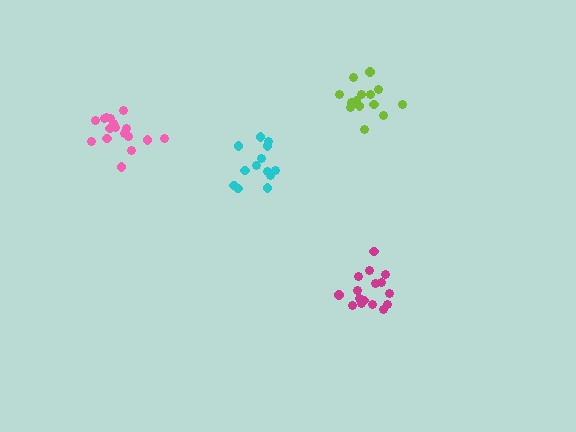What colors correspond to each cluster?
The clusters are colored: pink, magenta, cyan, lime.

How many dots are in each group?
Group 1: 17 dots, Group 2: 16 dots, Group 3: 13 dots, Group 4: 14 dots (60 total).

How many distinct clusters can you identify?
There are 4 distinct clusters.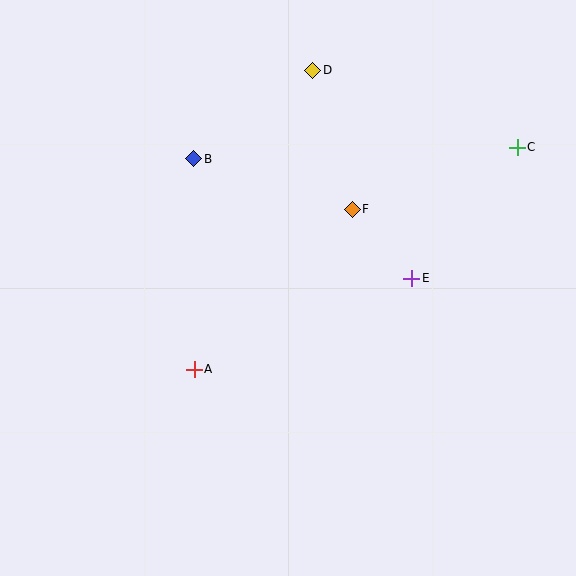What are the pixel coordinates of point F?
Point F is at (352, 209).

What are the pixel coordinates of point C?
Point C is at (517, 147).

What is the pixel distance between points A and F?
The distance between A and F is 225 pixels.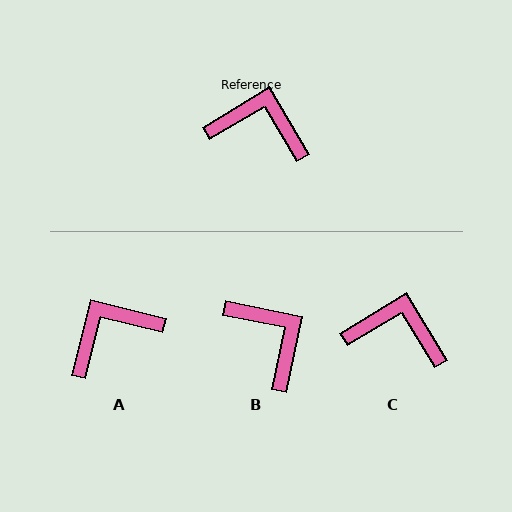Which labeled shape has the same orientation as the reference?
C.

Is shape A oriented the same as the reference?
No, it is off by about 45 degrees.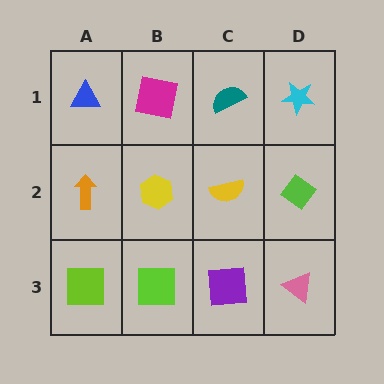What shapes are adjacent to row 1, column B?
A yellow hexagon (row 2, column B), a blue triangle (row 1, column A), a teal semicircle (row 1, column C).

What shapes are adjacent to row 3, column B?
A yellow hexagon (row 2, column B), a lime square (row 3, column A), a purple square (row 3, column C).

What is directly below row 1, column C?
A yellow semicircle.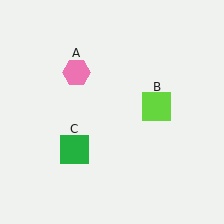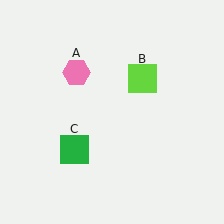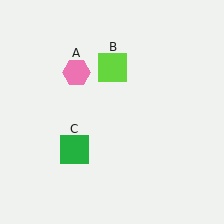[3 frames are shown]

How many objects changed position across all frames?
1 object changed position: lime square (object B).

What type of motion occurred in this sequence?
The lime square (object B) rotated counterclockwise around the center of the scene.